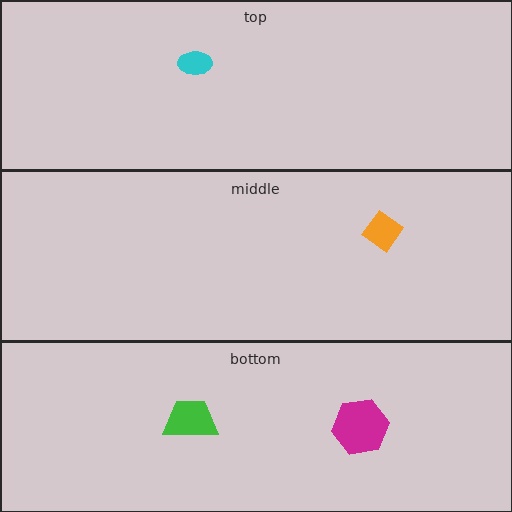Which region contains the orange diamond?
The middle region.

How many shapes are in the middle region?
1.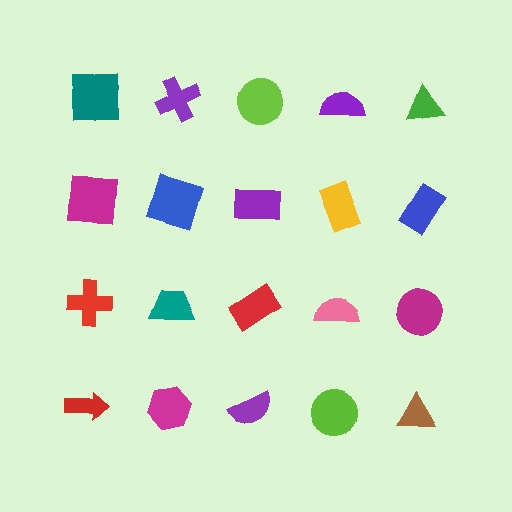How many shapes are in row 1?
5 shapes.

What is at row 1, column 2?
A purple cross.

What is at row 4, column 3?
A purple semicircle.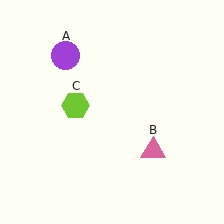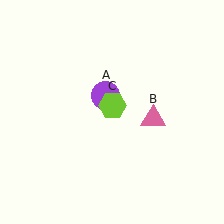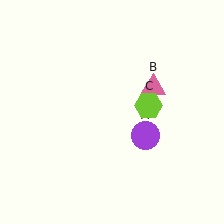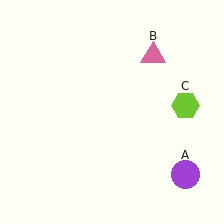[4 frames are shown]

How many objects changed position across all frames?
3 objects changed position: purple circle (object A), pink triangle (object B), lime hexagon (object C).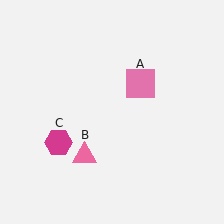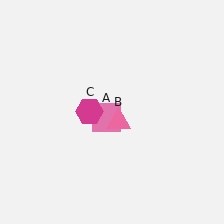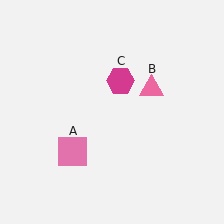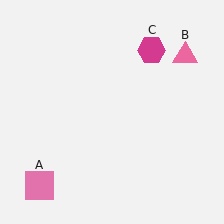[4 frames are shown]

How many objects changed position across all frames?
3 objects changed position: pink square (object A), pink triangle (object B), magenta hexagon (object C).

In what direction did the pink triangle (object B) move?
The pink triangle (object B) moved up and to the right.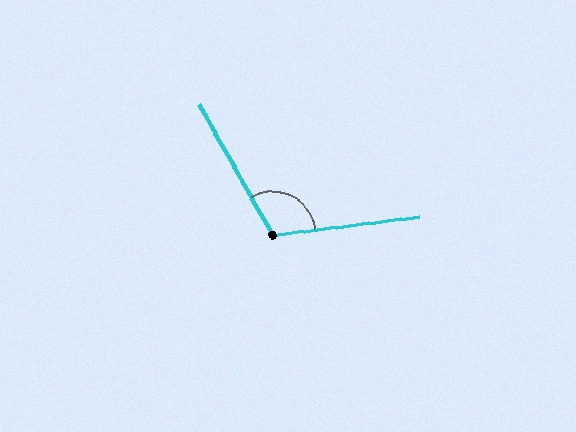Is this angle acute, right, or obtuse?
It is obtuse.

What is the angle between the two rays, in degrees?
Approximately 112 degrees.